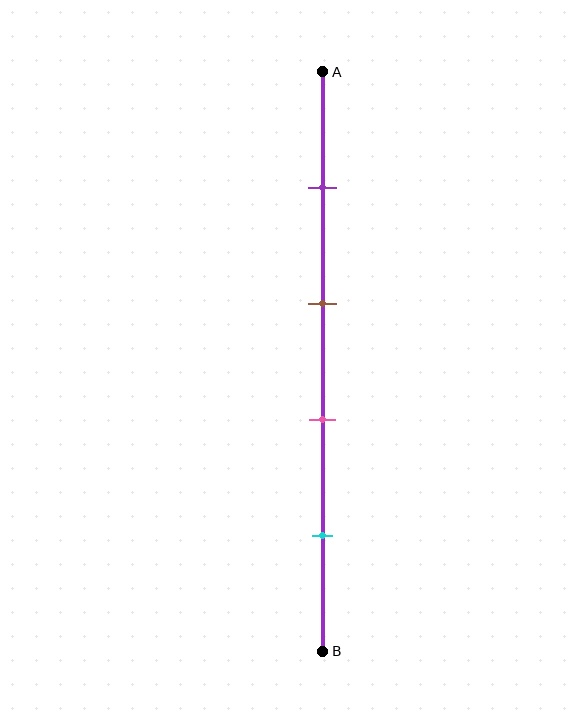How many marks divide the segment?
There are 4 marks dividing the segment.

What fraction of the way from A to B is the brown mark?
The brown mark is approximately 40% (0.4) of the way from A to B.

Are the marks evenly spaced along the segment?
Yes, the marks are approximately evenly spaced.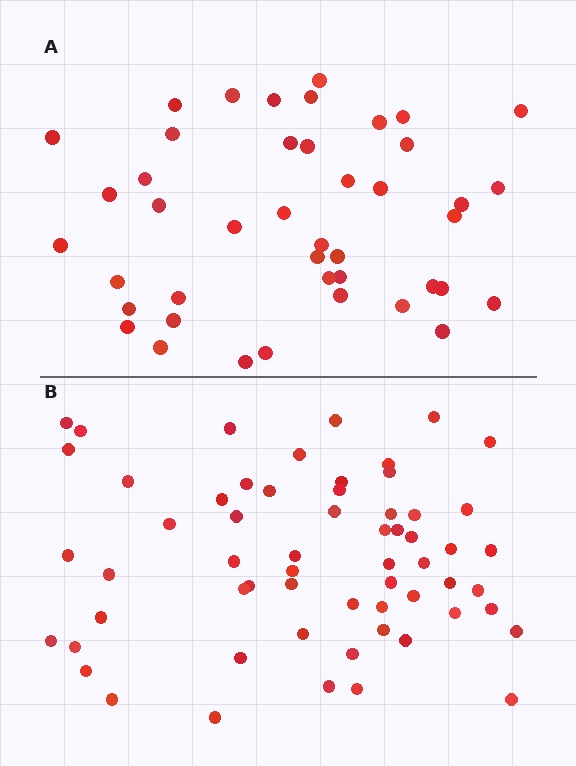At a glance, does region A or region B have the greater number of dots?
Region B (the bottom region) has more dots.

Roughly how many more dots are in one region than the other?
Region B has approximately 15 more dots than region A.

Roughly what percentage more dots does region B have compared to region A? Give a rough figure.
About 40% more.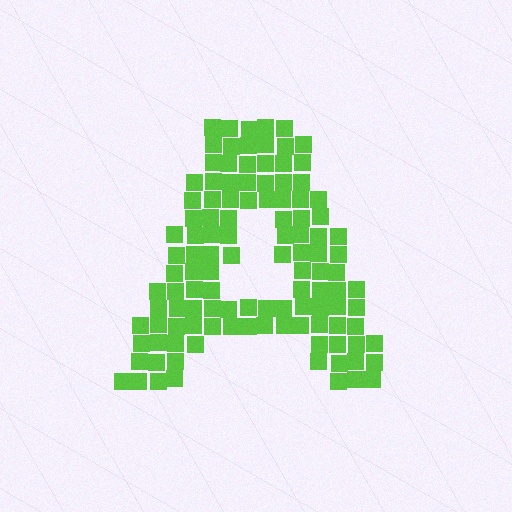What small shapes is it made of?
It is made of small squares.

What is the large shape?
The large shape is the letter A.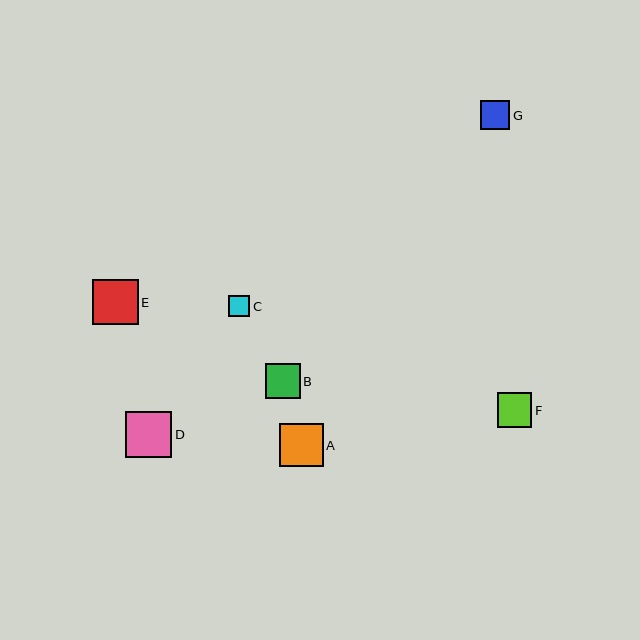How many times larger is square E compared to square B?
Square E is approximately 1.3 times the size of square B.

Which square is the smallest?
Square C is the smallest with a size of approximately 21 pixels.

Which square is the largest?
Square D is the largest with a size of approximately 46 pixels.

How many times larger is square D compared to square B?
Square D is approximately 1.3 times the size of square B.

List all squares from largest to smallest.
From largest to smallest: D, E, A, B, F, G, C.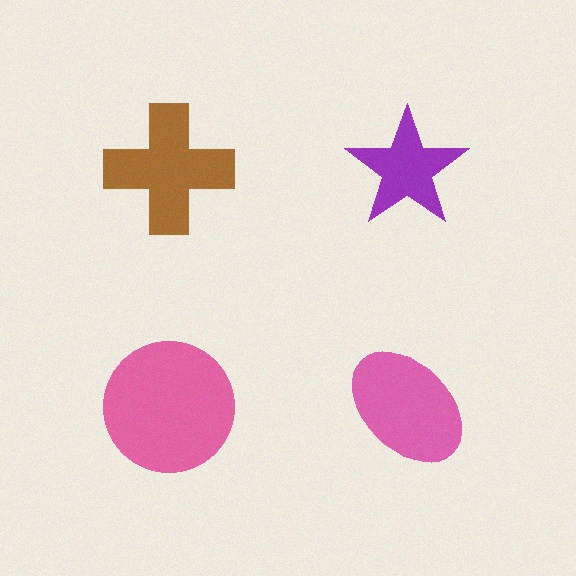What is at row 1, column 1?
A brown cross.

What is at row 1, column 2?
A purple star.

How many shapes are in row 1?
2 shapes.